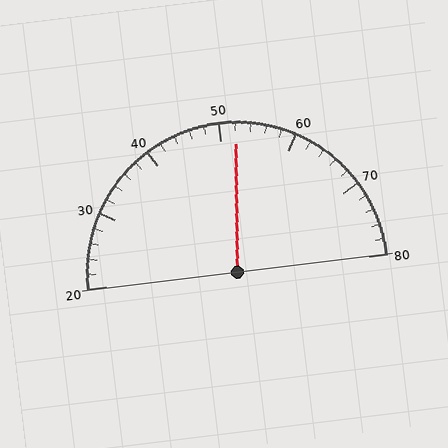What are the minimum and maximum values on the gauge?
The gauge ranges from 20 to 80.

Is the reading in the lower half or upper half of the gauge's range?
The reading is in the upper half of the range (20 to 80).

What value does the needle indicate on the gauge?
The needle indicates approximately 52.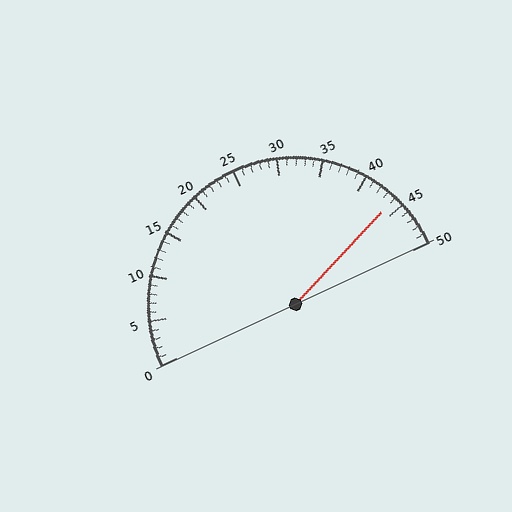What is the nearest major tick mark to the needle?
The nearest major tick mark is 45.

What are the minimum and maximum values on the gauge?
The gauge ranges from 0 to 50.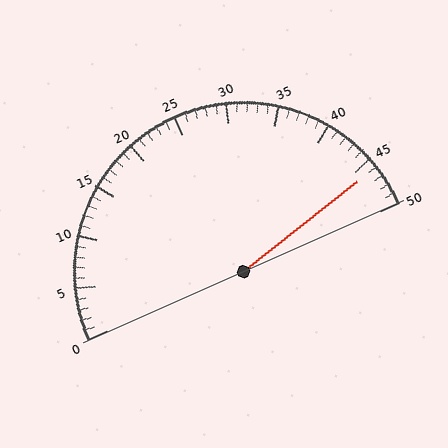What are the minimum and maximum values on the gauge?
The gauge ranges from 0 to 50.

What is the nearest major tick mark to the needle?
The nearest major tick mark is 45.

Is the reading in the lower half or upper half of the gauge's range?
The reading is in the upper half of the range (0 to 50).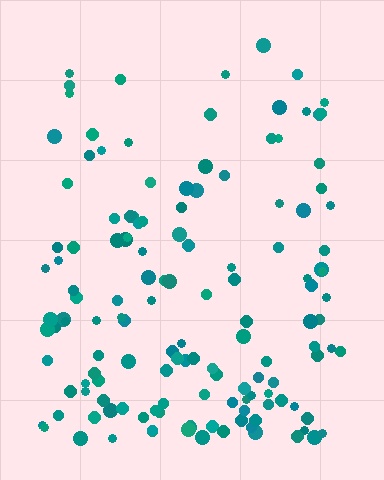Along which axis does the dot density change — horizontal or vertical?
Vertical.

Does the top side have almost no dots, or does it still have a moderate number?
Still a moderate number, just noticeably fewer than the bottom.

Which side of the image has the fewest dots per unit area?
The top.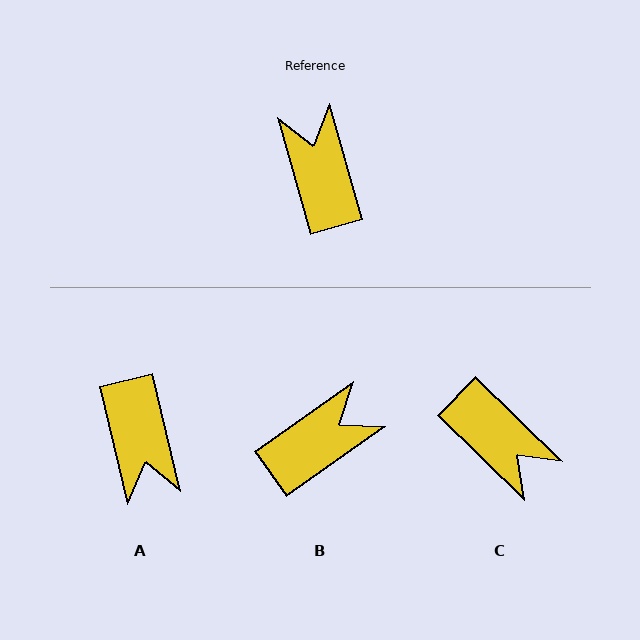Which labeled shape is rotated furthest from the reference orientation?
A, about 178 degrees away.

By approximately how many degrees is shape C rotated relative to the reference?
Approximately 150 degrees clockwise.